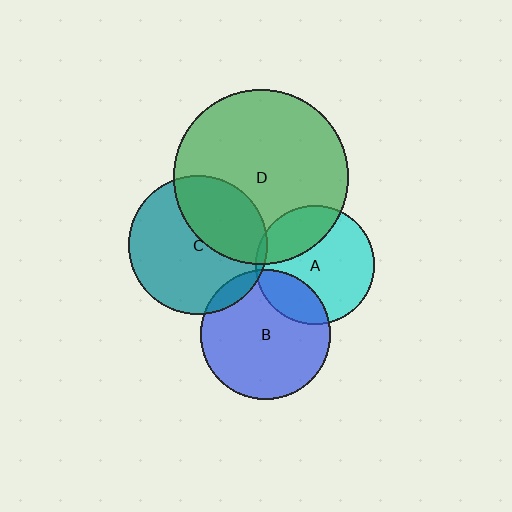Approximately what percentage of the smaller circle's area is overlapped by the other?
Approximately 35%.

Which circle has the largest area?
Circle D (green).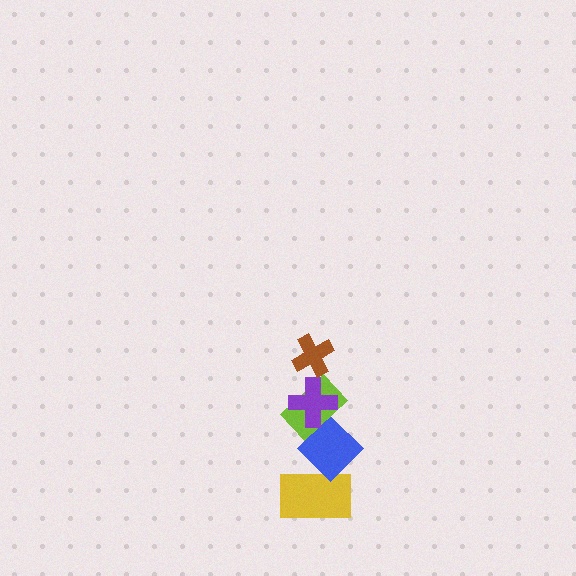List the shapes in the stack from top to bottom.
From top to bottom: the brown cross, the purple cross, the lime rectangle, the blue diamond, the yellow rectangle.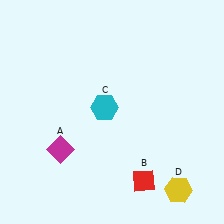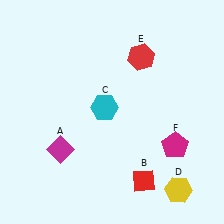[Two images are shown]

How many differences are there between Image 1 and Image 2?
There are 2 differences between the two images.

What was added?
A red hexagon (E), a magenta pentagon (F) were added in Image 2.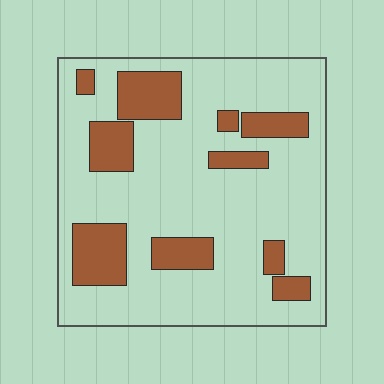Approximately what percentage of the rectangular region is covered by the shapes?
Approximately 25%.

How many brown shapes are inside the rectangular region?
10.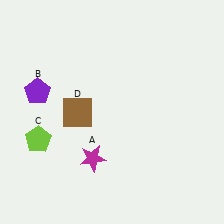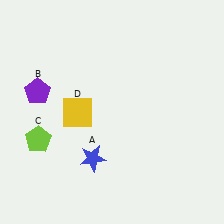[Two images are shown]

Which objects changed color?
A changed from magenta to blue. D changed from brown to yellow.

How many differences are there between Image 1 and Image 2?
There are 2 differences between the two images.